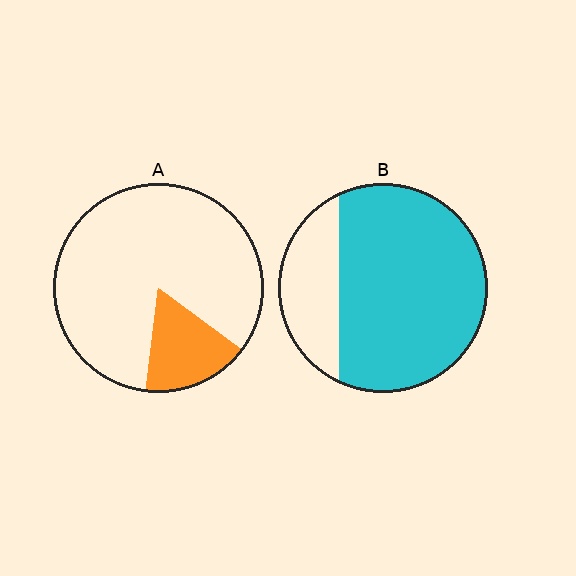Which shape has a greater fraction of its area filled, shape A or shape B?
Shape B.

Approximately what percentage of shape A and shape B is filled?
A is approximately 15% and B is approximately 75%.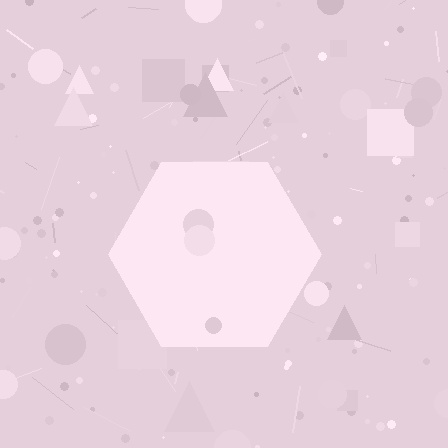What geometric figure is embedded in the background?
A hexagon is embedded in the background.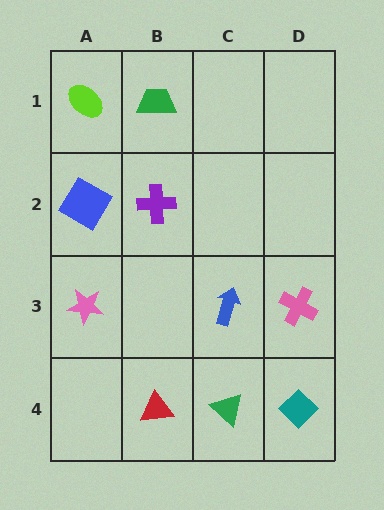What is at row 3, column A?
A pink star.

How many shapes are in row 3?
3 shapes.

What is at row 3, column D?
A pink cross.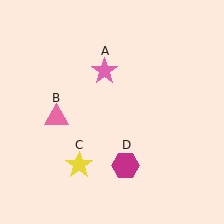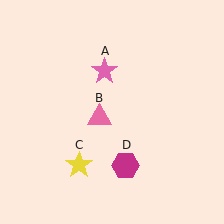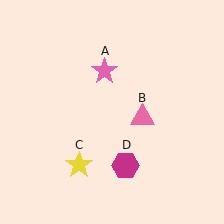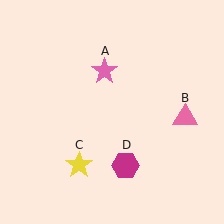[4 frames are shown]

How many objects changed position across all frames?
1 object changed position: pink triangle (object B).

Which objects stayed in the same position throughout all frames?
Pink star (object A) and yellow star (object C) and magenta hexagon (object D) remained stationary.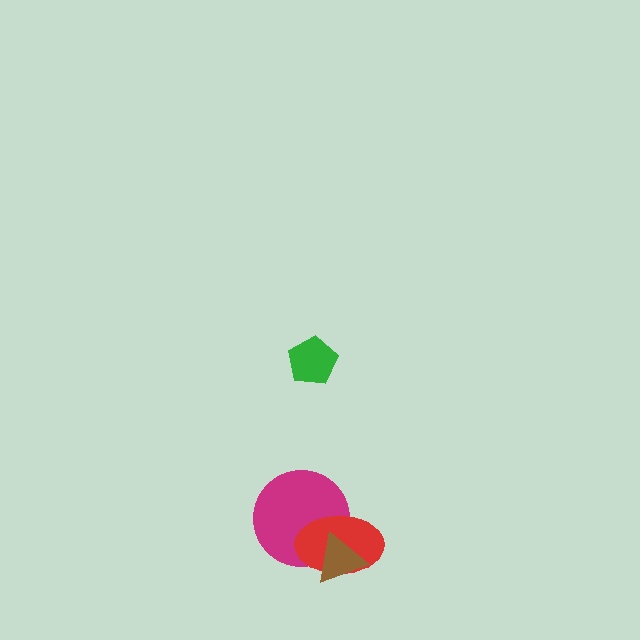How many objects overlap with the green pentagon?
0 objects overlap with the green pentagon.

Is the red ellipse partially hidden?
Yes, it is partially covered by another shape.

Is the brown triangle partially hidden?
No, no other shape covers it.